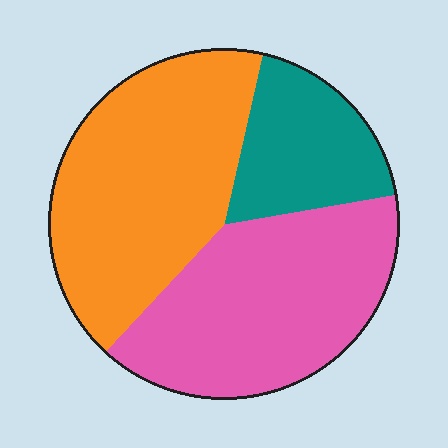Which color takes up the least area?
Teal, at roughly 20%.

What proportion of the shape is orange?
Orange takes up about two fifths (2/5) of the shape.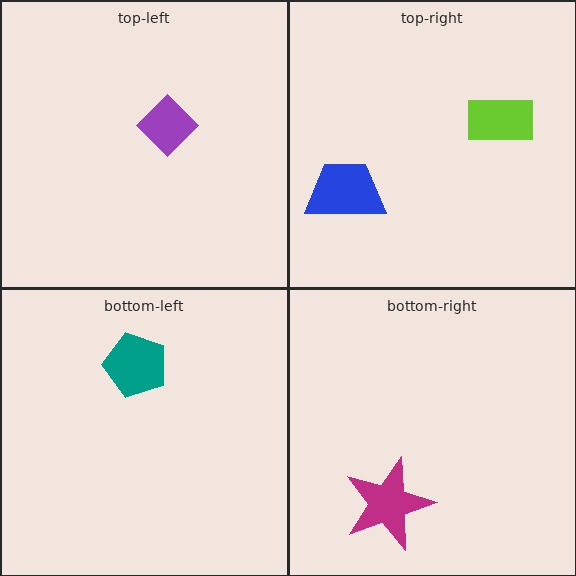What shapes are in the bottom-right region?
The magenta star.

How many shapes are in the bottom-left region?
1.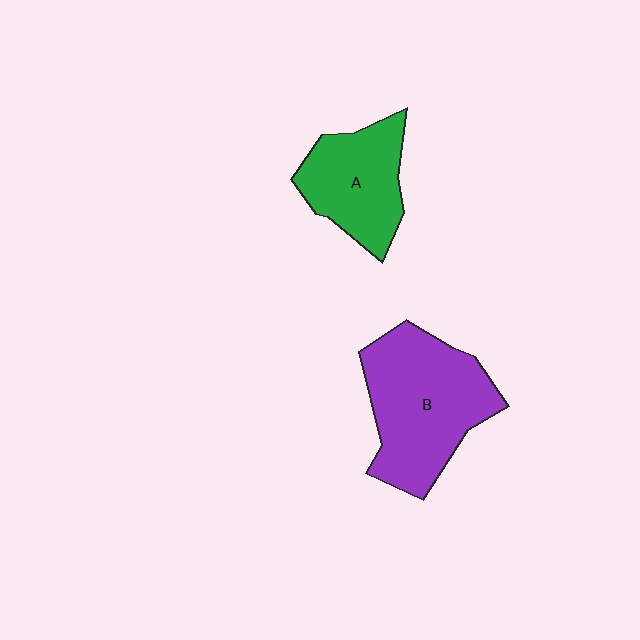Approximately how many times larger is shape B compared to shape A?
Approximately 1.5 times.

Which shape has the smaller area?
Shape A (green).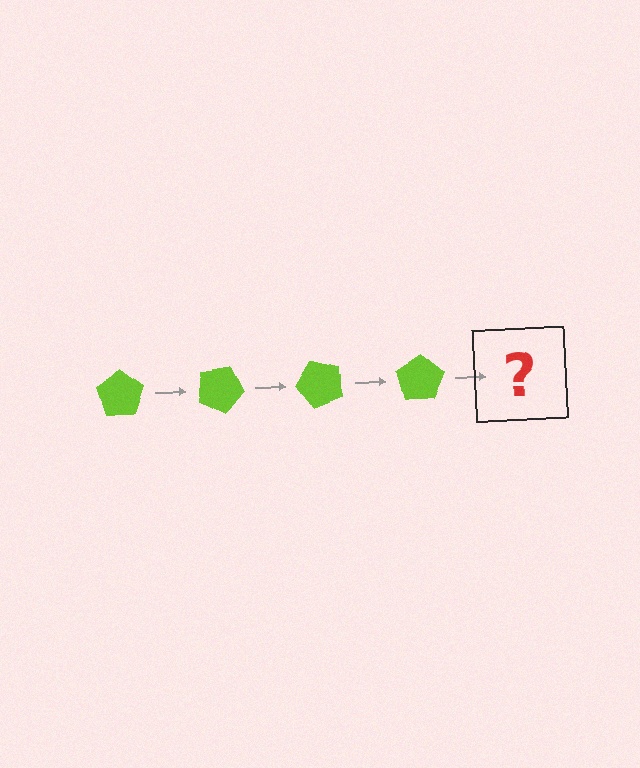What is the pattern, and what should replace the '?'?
The pattern is that the pentagon rotates 25 degrees each step. The '?' should be a lime pentagon rotated 100 degrees.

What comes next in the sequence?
The next element should be a lime pentagon rotated 100 degrees.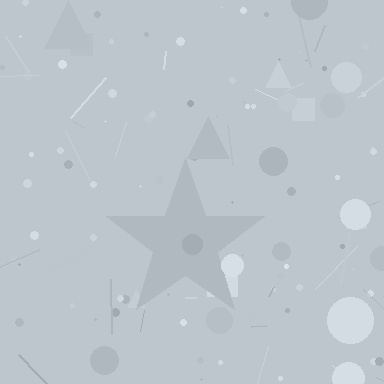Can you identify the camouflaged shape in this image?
The camouflaged shape is a star.